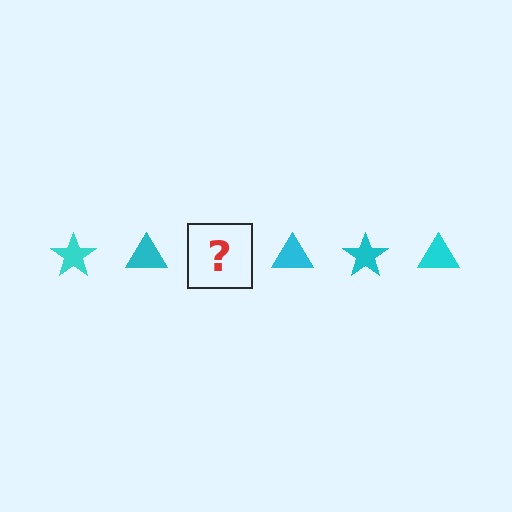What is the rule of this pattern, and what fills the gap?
The rule is that the pattern cycles through star, triangle shapes in cyan. The gap should be filled with a cyan star.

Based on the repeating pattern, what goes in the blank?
The blank should be a cyan star.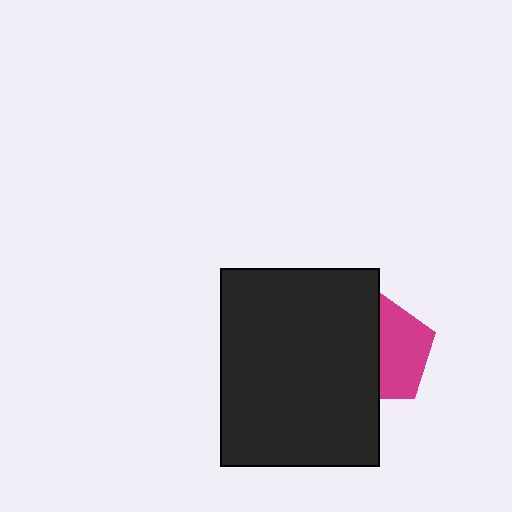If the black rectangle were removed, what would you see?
You would see the complete magenta pentagon.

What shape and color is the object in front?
The object in front is a black rectangle.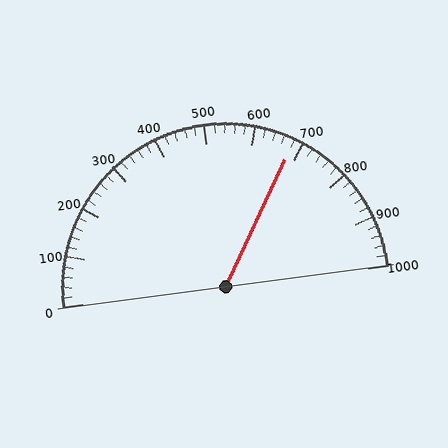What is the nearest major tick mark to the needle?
The nearest major tick mark is 700.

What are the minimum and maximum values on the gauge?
The gauge ranges from 0 to 1000.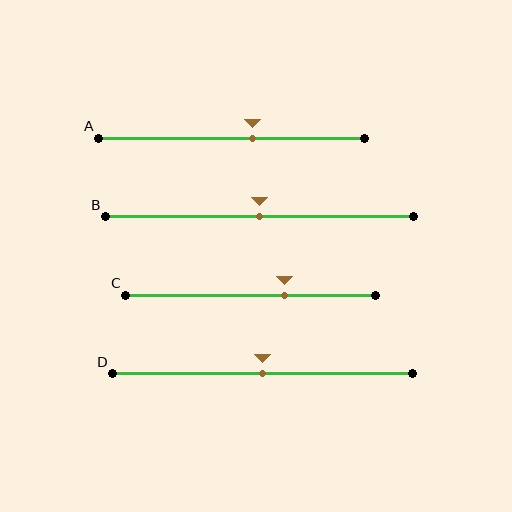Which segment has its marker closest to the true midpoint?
Segment B has its marker closest to the true midpoint.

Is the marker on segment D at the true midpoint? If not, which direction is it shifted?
Yes, the marker on segment D is at the true midpoint.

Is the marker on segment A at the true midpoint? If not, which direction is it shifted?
No, the marker on segment A is shifted to the right by about 8% of the segment length.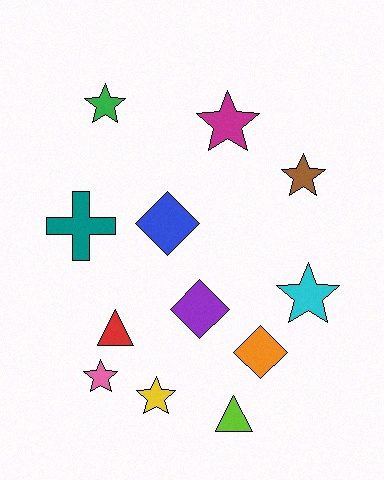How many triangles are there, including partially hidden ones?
There are 2 triangles.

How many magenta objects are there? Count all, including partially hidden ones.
There is 1 magenta object.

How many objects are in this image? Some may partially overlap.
There are 12 objects.